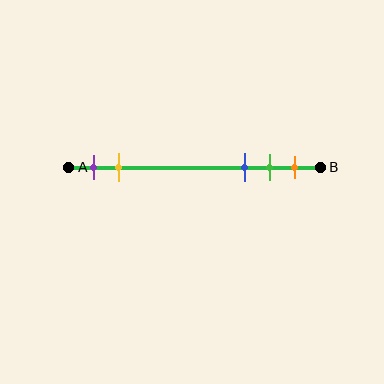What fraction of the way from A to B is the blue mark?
The blue mark is approximately 70% (0.7) of the way from A to B.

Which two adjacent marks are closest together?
The green and orange marks are the closest adjacent pair.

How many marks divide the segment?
There are 5 marks dividing the segment.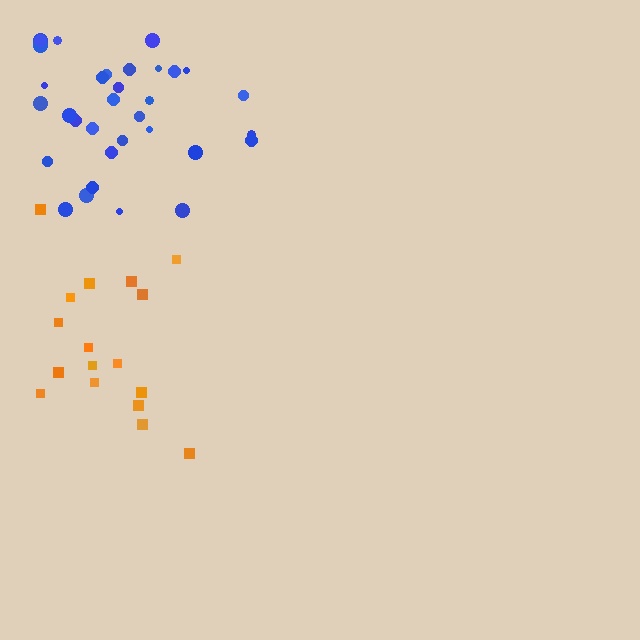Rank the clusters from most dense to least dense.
blue, orange.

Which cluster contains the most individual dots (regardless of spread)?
Blue (35).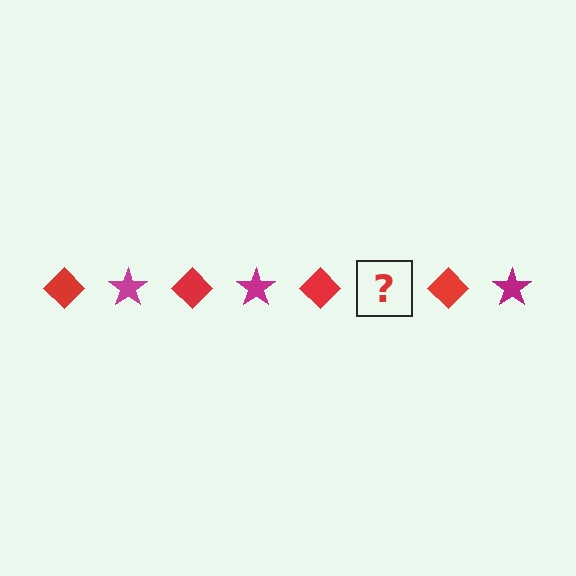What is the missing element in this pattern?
The missing element is a magenta star.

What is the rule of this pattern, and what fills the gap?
The rule is that the pattern alternates between red diamond and magenta star. The gap should be filled with a magenta star.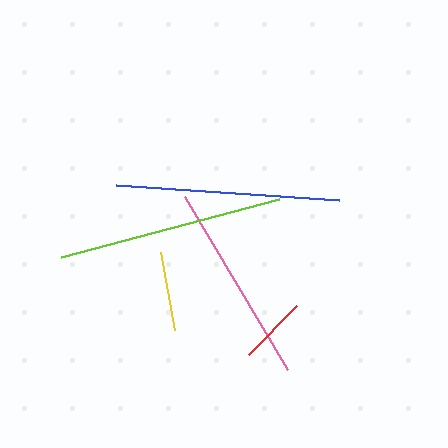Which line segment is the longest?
The lime line is the longest at approximately 226 pixels.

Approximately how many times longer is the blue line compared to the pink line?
The blue line is approximately 1.1 times the length of the pink line.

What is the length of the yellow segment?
The yellow segment is approximately 79 pixels long.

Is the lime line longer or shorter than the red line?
The lime line is longer than the red line.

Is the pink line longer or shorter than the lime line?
The lime line is longer than the pink line.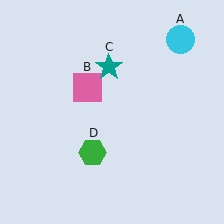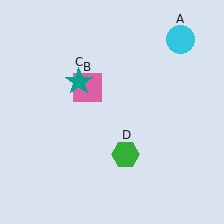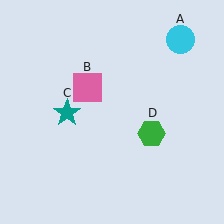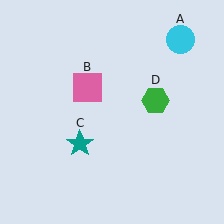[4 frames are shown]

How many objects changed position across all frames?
2 objects changed position: teal star (object C), green hexagon (object D).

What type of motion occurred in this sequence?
The teal star (object C), green hexagon (object D) rotated counterclockwise around the center of the scene.